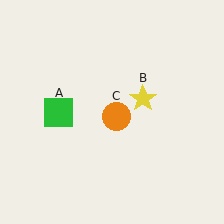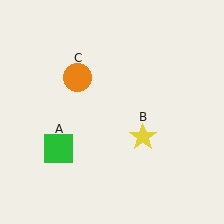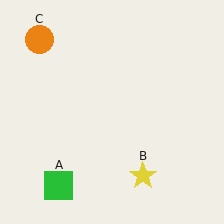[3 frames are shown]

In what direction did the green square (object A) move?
The green square (object A) moved down.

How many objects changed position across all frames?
3 objects changed position: green square (object A), yellow star (object B), orange circle (object C).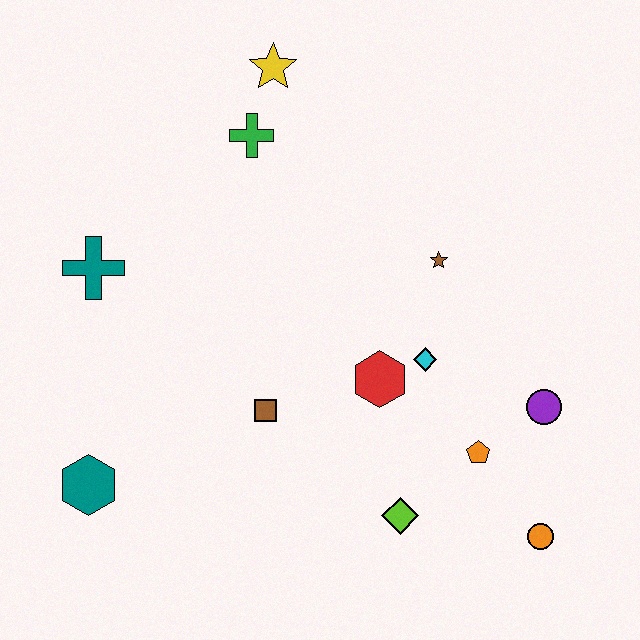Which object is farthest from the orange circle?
The yellow star is farthest from the orange circle.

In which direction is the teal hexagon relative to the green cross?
The teal hexagon is below the green cross.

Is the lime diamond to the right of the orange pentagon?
No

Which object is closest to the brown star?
The cyan diamond is closest to the brown star.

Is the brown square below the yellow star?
Yes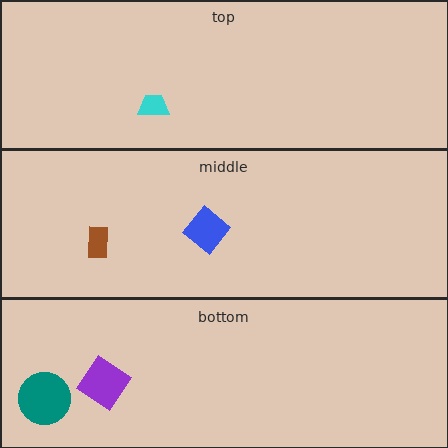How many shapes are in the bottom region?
2.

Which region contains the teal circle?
The bottom region.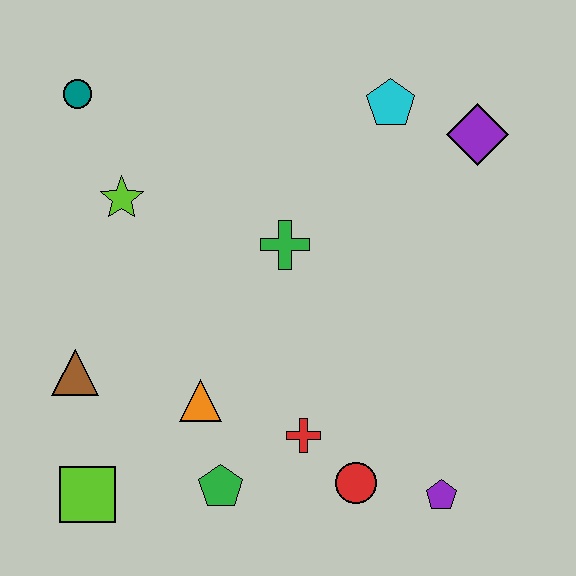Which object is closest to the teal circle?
The lime star is closest to the teal circle.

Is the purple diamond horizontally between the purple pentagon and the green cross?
No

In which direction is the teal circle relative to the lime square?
The teal circle is above the lime square.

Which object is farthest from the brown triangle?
The purple diamond is farthest from the brown triangle.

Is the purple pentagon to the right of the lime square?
Yes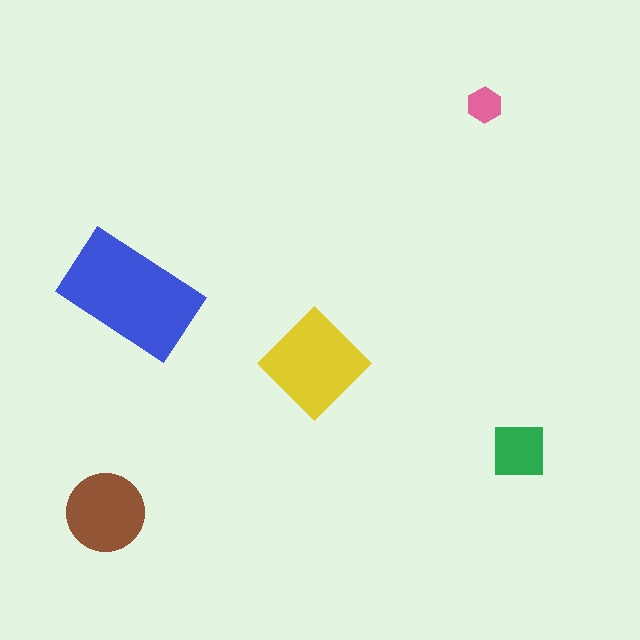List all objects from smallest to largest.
The pink hexagon, the green square, the brown circle, the yellow diamond, the blue rectangle.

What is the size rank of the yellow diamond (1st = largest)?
2nd.